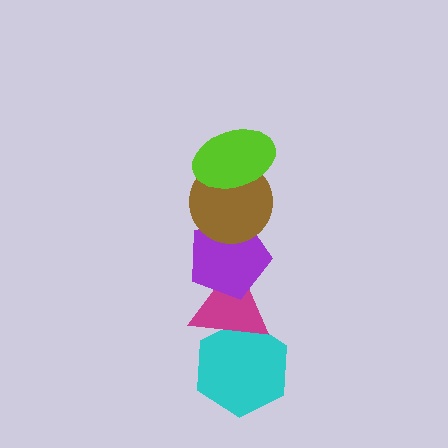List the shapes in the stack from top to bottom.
From top to bottom: the lime ellipse, the brown circle, the purple pentagon, the magenta triangle, the cyan hexagon.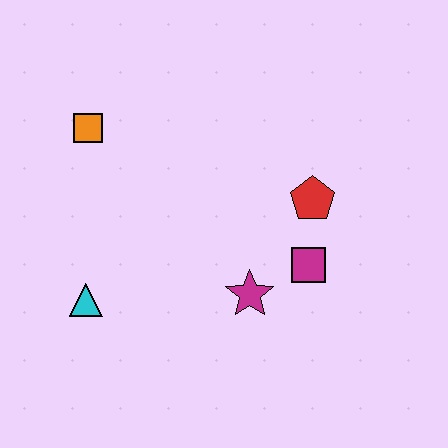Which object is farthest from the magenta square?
The orange square is farthest from the magenta square.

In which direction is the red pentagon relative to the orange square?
The red pentagon is to the right of the orange square.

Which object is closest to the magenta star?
The magenta square is closest to the magenta star.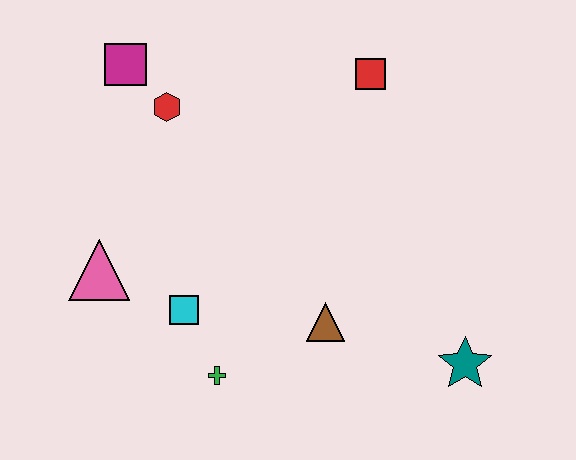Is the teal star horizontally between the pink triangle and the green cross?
No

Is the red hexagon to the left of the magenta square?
No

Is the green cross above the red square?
No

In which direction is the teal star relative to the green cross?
The teal star is to the right of the green cross.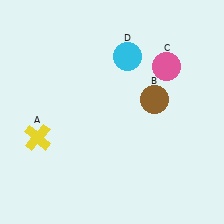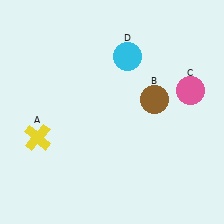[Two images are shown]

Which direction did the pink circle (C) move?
The pink circle (C) moved down.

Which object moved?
The pink circle (C) moved down.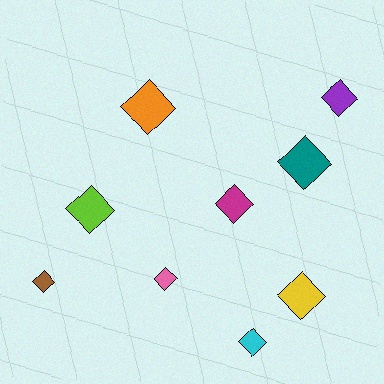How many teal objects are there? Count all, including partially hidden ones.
There is 1 teal object.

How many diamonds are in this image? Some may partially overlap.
There are 9 diamonds.